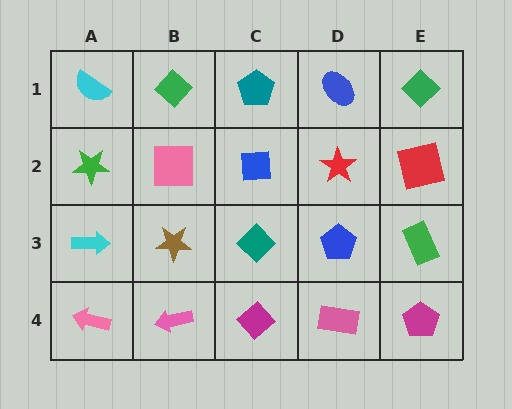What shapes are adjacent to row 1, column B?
A pink square (row 2, column B), a cyan semicircle (row 1, column A), a teal pentagon (row 1, column C).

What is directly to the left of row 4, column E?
A pink rectangle.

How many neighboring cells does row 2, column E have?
3.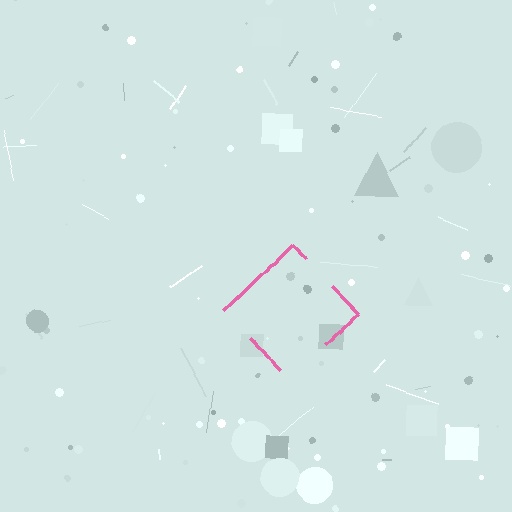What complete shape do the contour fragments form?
The contour fragments form a diamond.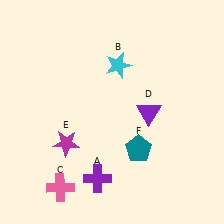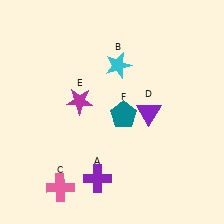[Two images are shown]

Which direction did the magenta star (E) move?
The magenta star (E) moved up.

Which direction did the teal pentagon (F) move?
The teal pentagon (F) moved up.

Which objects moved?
The objects that moved are: the magenta star (E), the teal pentagon (F).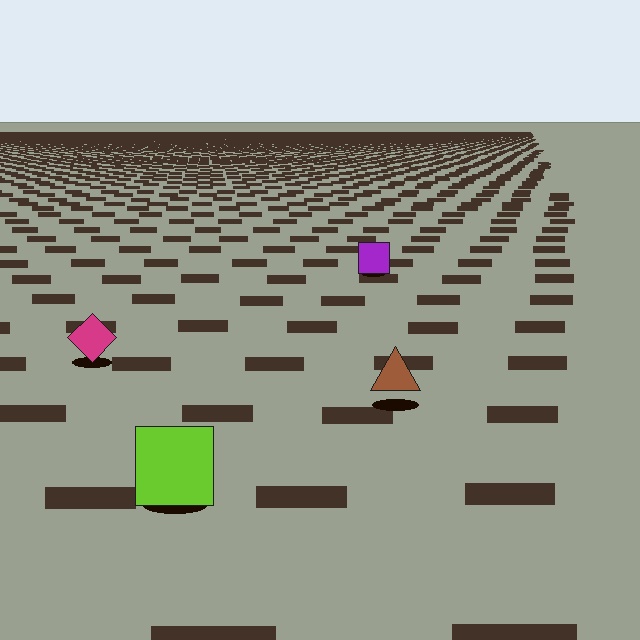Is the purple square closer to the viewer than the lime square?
No. The lime square is closer — you can tell from the texture gradient: the ground texture is coarser near it.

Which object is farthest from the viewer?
The purple square is farthest from the viewer. It appears smaller and the ground texture around it is denser.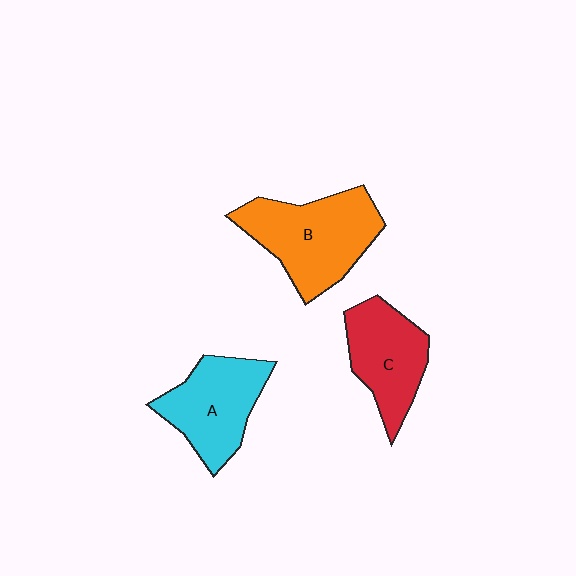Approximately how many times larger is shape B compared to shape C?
Approximately 1.3 times.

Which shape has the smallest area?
Shape C (red).